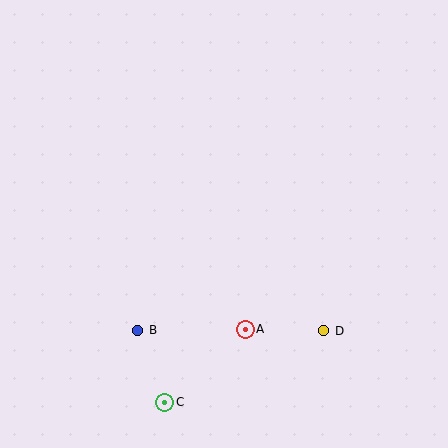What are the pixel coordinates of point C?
Point C is at (165, 402).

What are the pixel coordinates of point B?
Point B is at (138, 330).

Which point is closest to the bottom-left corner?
Point C is closest to the bottom-left corner.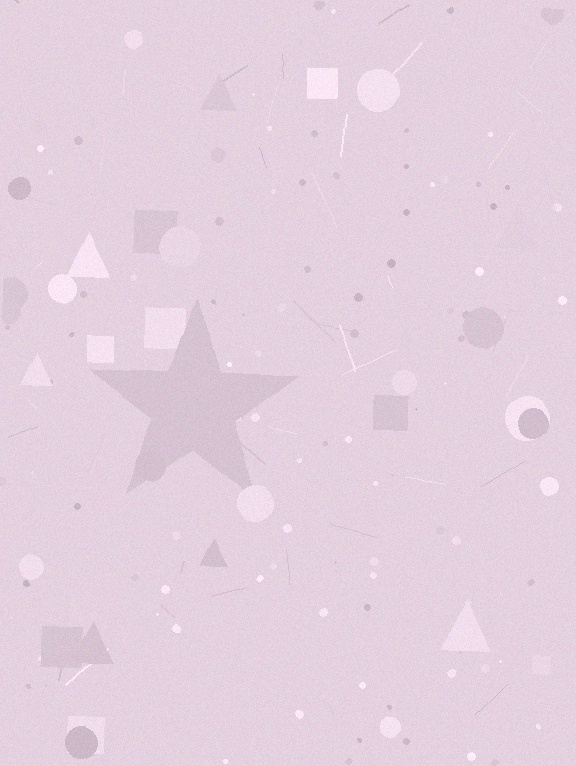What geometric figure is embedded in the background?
A star is embedded in the background.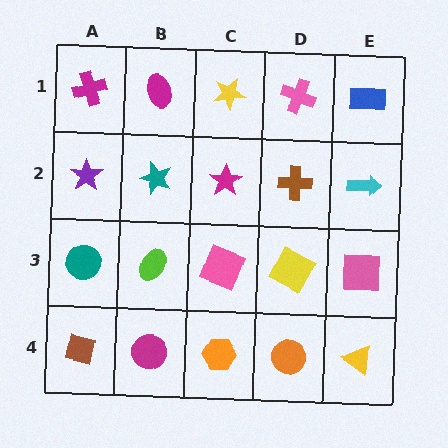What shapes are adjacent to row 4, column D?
A yellow square (row 3, column D), an orange hexagon (row 4, column C), a yellow triangle (row 4, column E).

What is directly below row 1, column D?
A brown cross.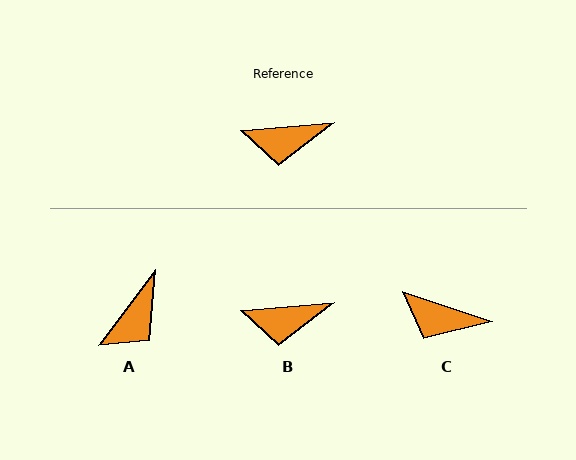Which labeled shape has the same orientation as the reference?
B.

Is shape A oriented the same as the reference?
No, it is off by about 48 degrees.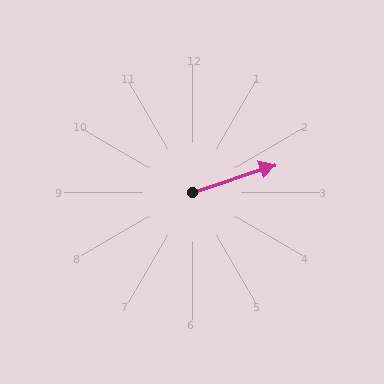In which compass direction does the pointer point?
East.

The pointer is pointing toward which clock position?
Roughly 2 o'clock.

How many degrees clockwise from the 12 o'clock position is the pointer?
Approximately 72 degrees.